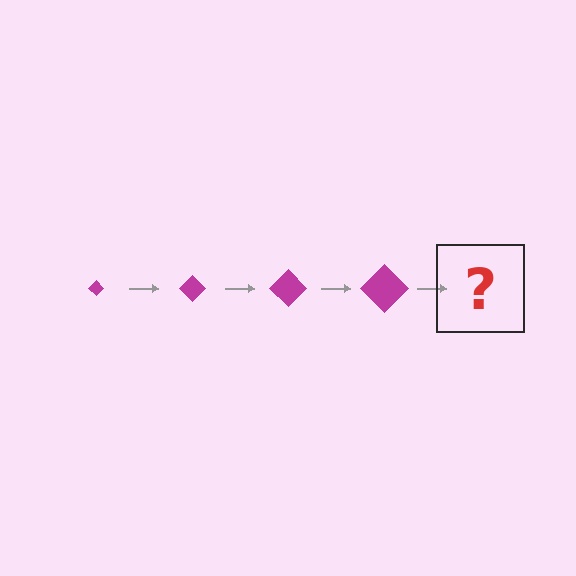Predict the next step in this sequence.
The next step is a magenta diamond, larger than the previous one.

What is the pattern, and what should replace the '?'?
The pattern is that the diamond gets progressively larger each step. The '?' should be a magenta diamond, larger than the previous one.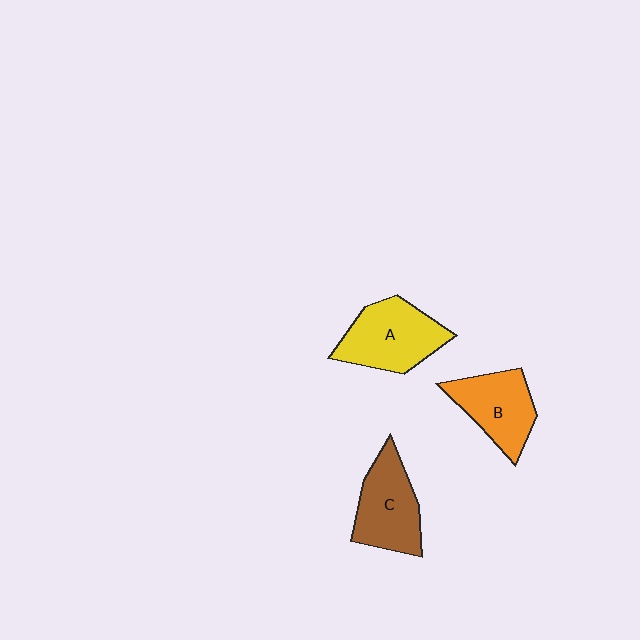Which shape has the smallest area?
Shape B (orange).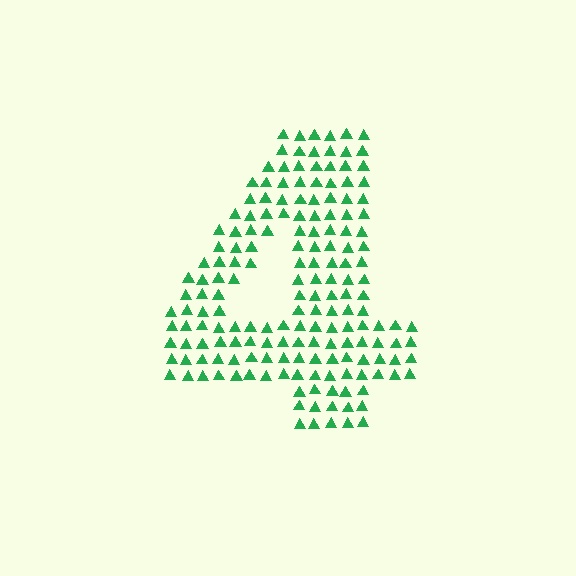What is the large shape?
The large shape is the digit 4.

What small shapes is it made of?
It is made of small triangles.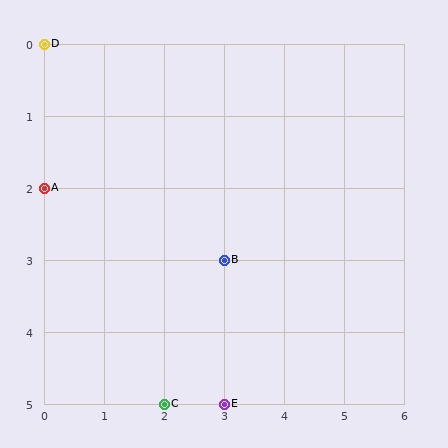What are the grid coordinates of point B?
Point B is at grid coordinates (3, 3).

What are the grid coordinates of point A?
Point A is at grid coordinates (0, 2).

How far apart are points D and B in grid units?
Points D and B are 3 columns and 3 rows apart (about 4.2 grid units diagonally).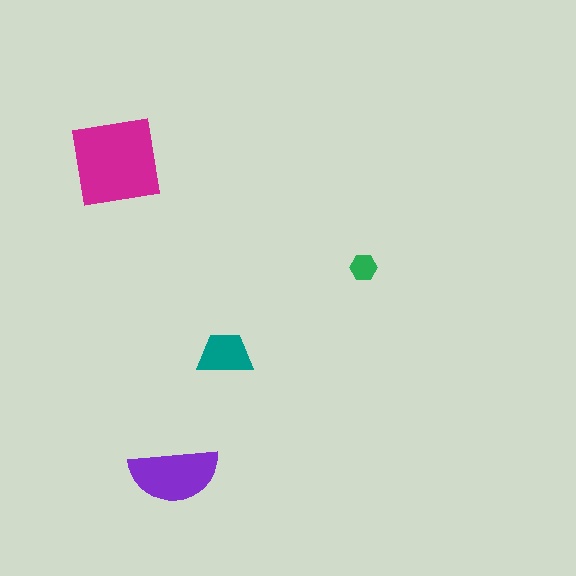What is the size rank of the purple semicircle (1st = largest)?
2nd.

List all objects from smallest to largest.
The green hexagon, the teal trapezoid, the purple semicircle, the magenta square.